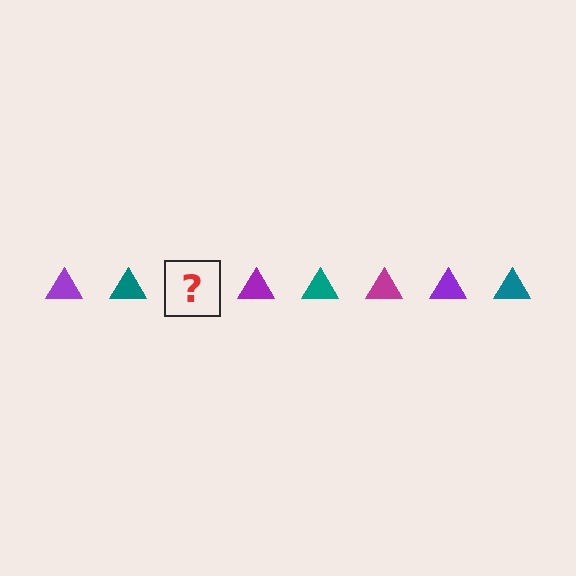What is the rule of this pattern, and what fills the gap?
The rule is that the pattern cycles through purple, teal, magenta triangles. The gap should be filled with a magenta triangle.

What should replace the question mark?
The question mark should be replaced with a magenta triangle.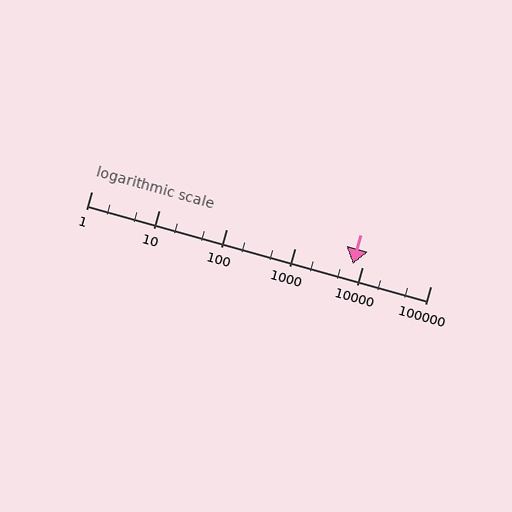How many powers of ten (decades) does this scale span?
The scale spans 5 decades, from 1 to 100000.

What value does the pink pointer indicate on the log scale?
The pointer indicates approximately 7300.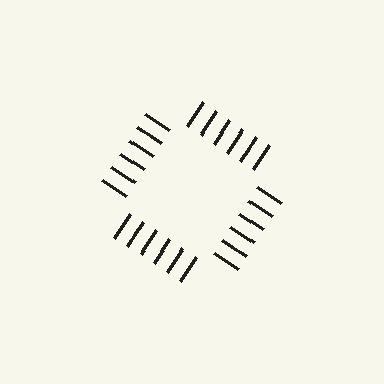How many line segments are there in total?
24 — 6 along each of the 4 edges.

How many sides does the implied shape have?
4 sides — the line-ends trace a square.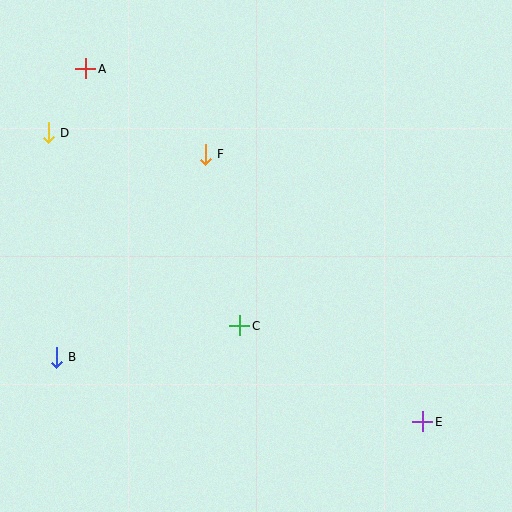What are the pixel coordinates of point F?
Point F is at (205, 154).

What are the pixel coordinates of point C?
Point C is at (240, 326).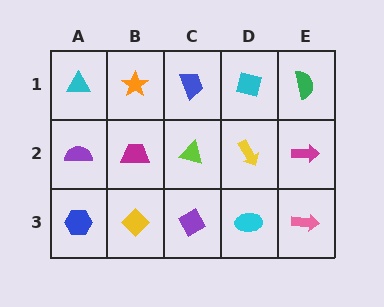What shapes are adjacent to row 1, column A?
A purple semicircle (row 2, column A), an orange star (row 1, column B).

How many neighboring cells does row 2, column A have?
3.